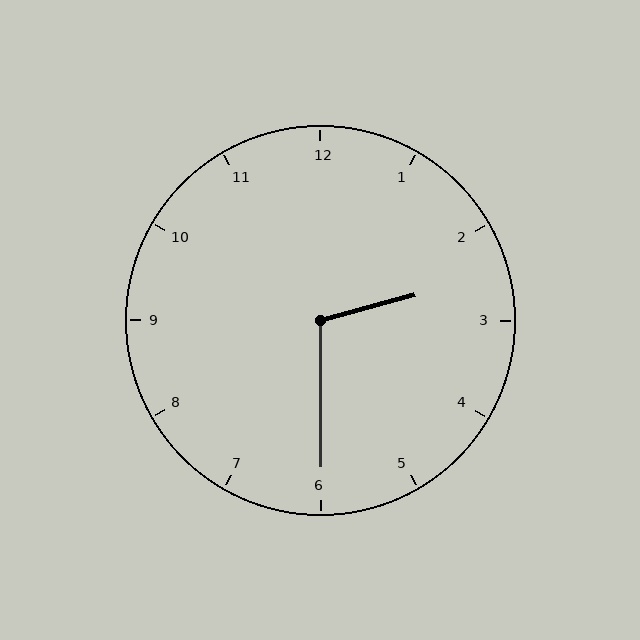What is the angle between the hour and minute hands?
Approximately 105 degrees.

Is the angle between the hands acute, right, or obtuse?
It is obtuse.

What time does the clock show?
2:30.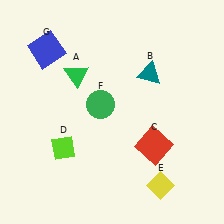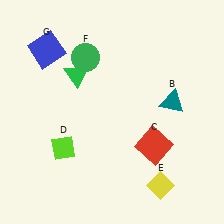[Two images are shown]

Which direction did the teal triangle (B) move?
The teal triangle (B) moved down.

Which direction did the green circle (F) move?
The green circle (F) moved up.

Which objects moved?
The objects that moved are: the teal triangle (B), the green circle (F).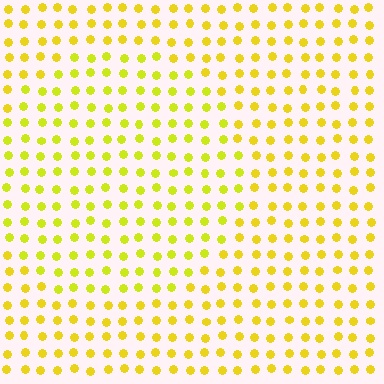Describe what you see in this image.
The image is filled with small yellow elements in a uniform arrangement. A circle-shaped region is visible where the elements are tinted to a slightly different hue, forming a subtle color boundary.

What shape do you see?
I see a circle.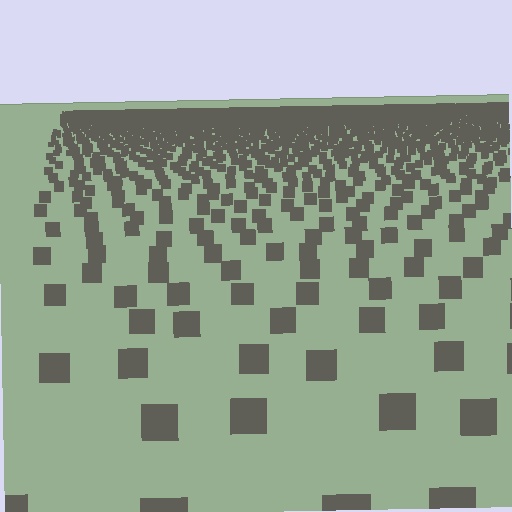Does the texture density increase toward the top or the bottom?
Density increases toward the top.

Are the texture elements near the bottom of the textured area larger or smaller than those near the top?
Larger. Near the bottom, elements are closer to the viewer and appear at a bigger on-screen size.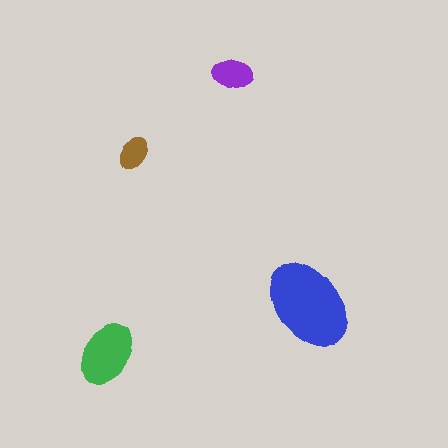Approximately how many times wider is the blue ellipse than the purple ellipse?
About 2.5 times wider.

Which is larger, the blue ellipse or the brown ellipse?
The blue one.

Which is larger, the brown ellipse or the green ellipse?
The green one.